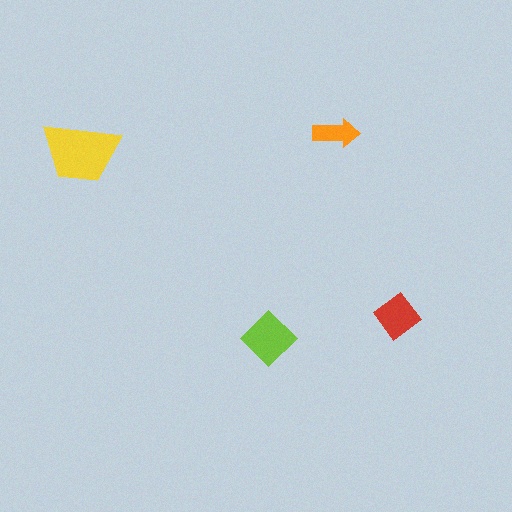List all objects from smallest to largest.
The orange arrow, the red diamond, the lime diamond, the yellow trapezoid.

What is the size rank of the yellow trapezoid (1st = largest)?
1st.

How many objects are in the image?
There are 4 objects in the image.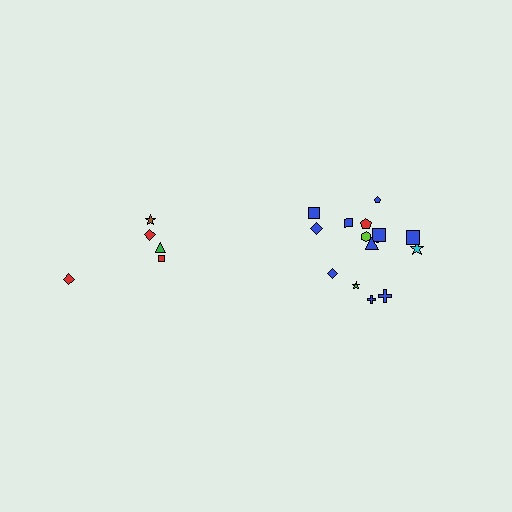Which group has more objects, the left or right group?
The right group.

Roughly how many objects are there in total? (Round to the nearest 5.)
Roughly 20 objects in total.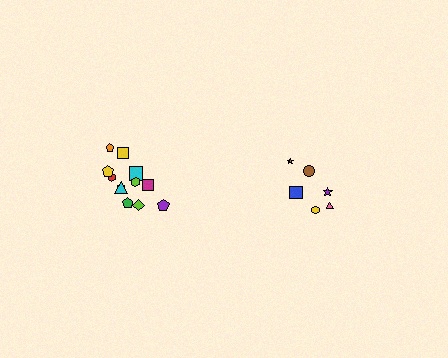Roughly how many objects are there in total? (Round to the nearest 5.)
Roughly 20 objects in total.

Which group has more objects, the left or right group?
The left group.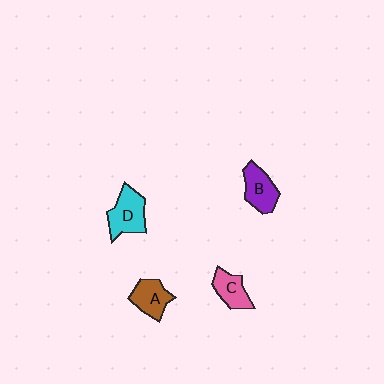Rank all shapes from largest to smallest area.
From largest to smallest: D (cyan), B (purple), A (brown), C (pink).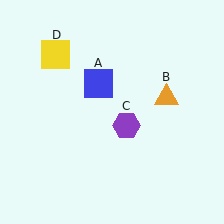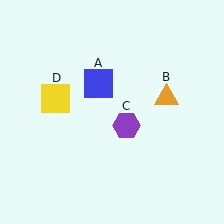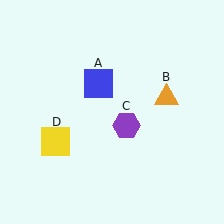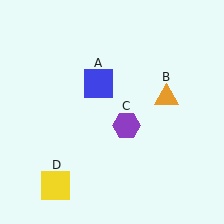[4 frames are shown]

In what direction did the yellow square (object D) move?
The yellow square (object D) moved down.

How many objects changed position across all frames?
1 object changed position: yellow square (object D).